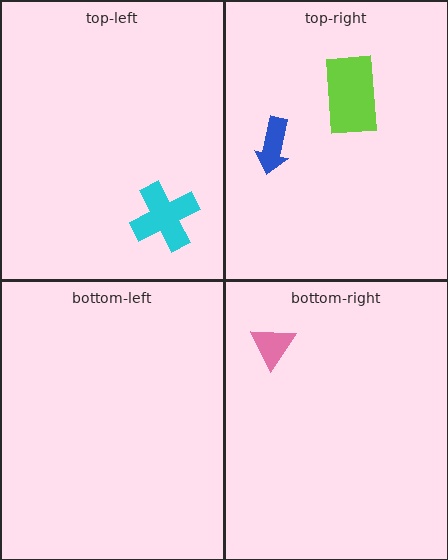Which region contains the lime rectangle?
The top-right region.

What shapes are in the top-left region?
The cyan cross.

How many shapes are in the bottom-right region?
1.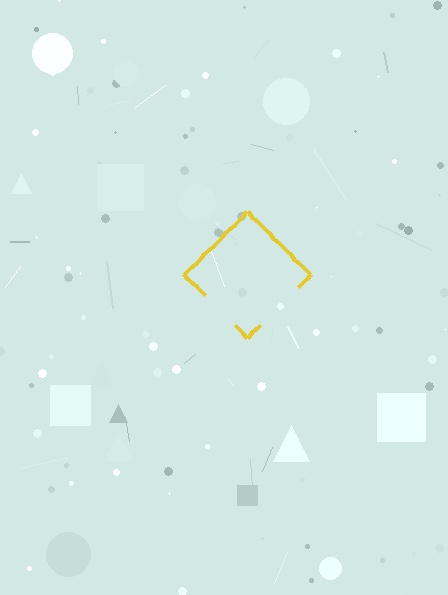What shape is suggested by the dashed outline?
The dashed outline suggests a diamond.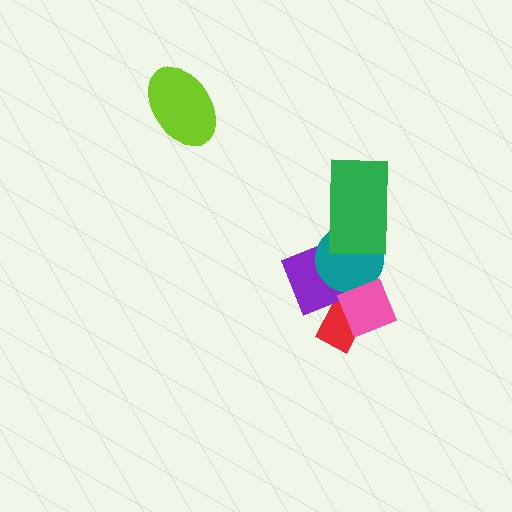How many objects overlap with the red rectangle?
2 objects overlap with the red rectangle.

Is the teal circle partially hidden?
Yes, it is partially covered by another shape.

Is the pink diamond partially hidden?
No, no other shape covers it.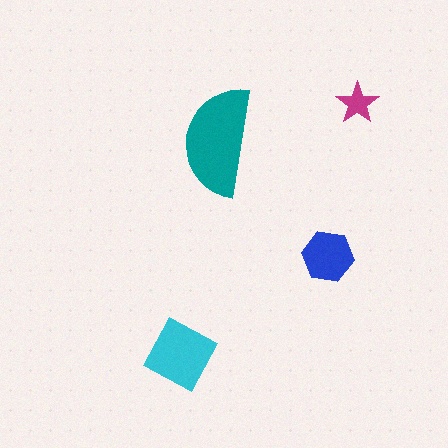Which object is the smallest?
The magenta star.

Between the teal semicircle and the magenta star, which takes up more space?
The teal semicircle.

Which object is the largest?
The teal semicircle.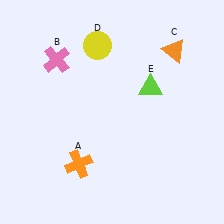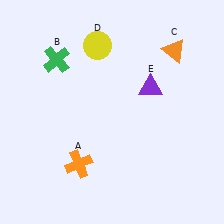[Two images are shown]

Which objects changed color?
B changed from pink to green. E changed from lime to purple.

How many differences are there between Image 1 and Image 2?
There are 2 differences between the two images.